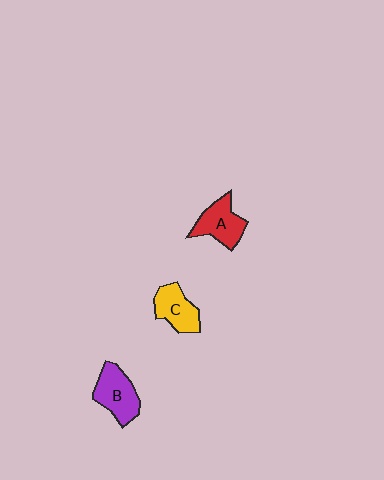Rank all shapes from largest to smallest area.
From largest to smallest: B (purple), A (red), C (yellow).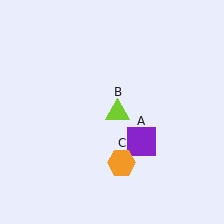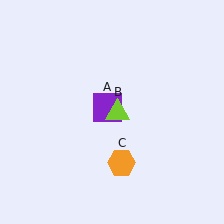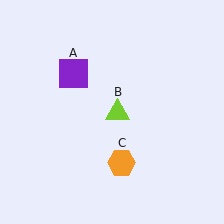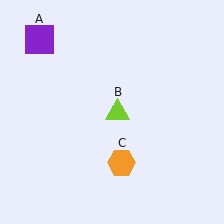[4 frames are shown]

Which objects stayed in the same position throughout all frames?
Lime triangle (object B) and orange hexagon (object C) remained stationary.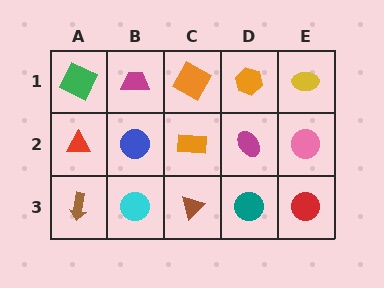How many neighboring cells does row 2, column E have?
3.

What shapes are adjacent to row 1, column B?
A blue circle (row 2, column B), a green square (row 1, column A), an orange square (row 1, column C).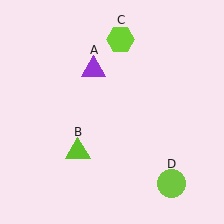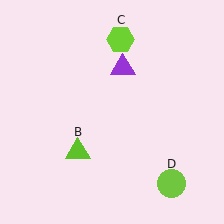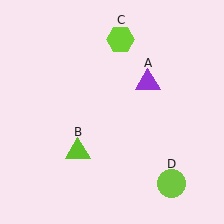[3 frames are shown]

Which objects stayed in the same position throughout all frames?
Lime triangle (object B) and lime hexagon (object C) and lime circle (object D) remained stationary.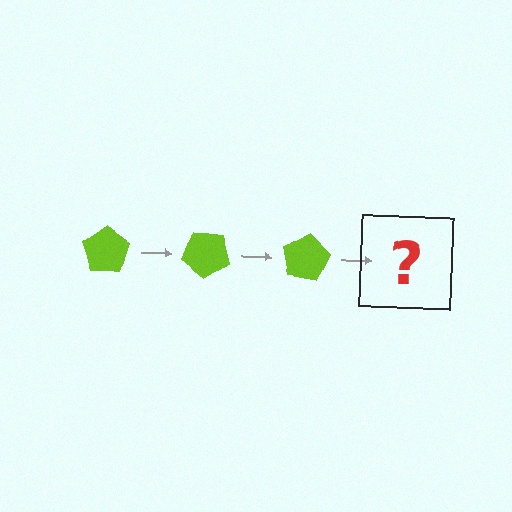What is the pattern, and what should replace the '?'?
The pattern is that the pentagon rotates 40 degrees each step. The '?' should be a lime pentagon rotated 120 degrees.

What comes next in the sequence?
The next element should be a lime pentagon rotated 120 degrees.